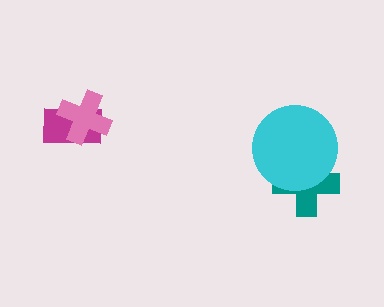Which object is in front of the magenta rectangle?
The pink cross is in front of the magenta rectangle.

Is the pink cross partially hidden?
No, no other shape covers it.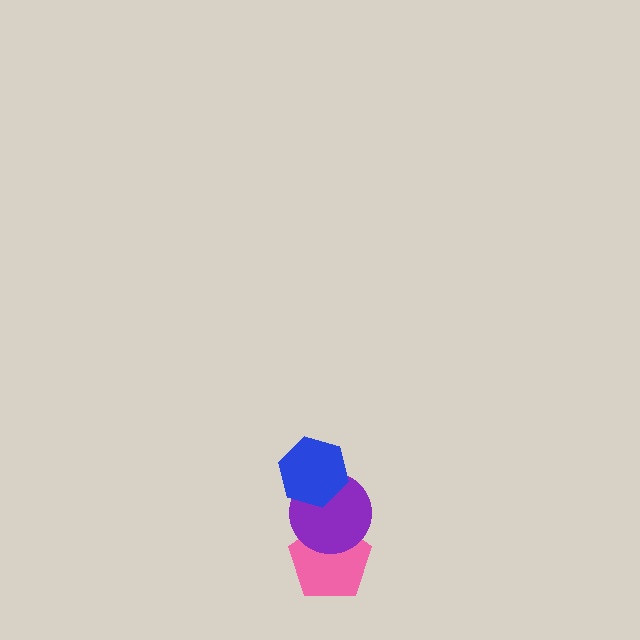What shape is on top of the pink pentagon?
The purple circle is on top of the pink pentagon.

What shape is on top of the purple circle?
The blue hexagon is on top of the purple circle.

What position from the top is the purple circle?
The purple circle is 2nd from the top.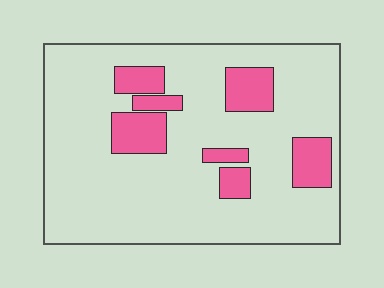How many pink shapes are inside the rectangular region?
7.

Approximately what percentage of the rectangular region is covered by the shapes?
Approximately 20%.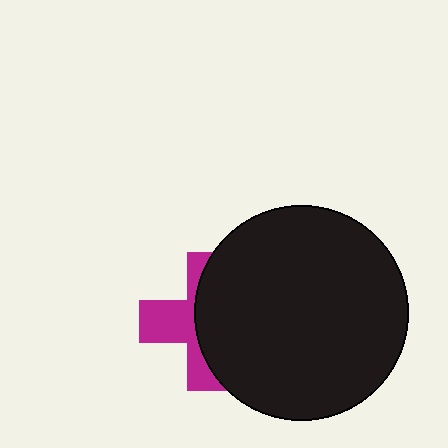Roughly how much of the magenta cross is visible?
A small part of it is visible (roughly 42%).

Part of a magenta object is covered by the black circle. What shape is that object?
It is a cross.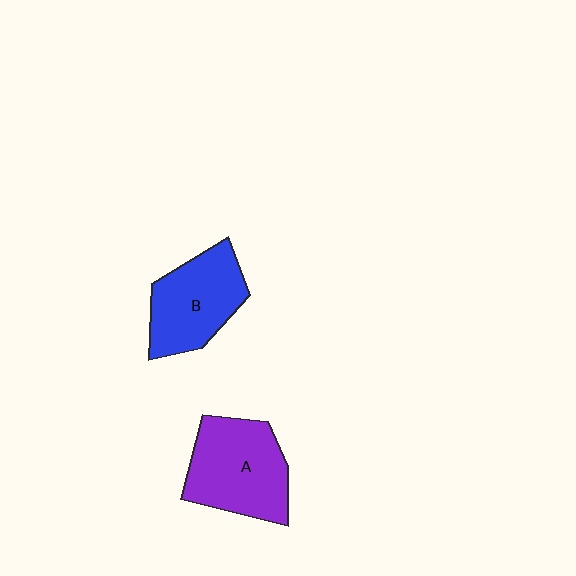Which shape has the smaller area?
Shape B (blue).